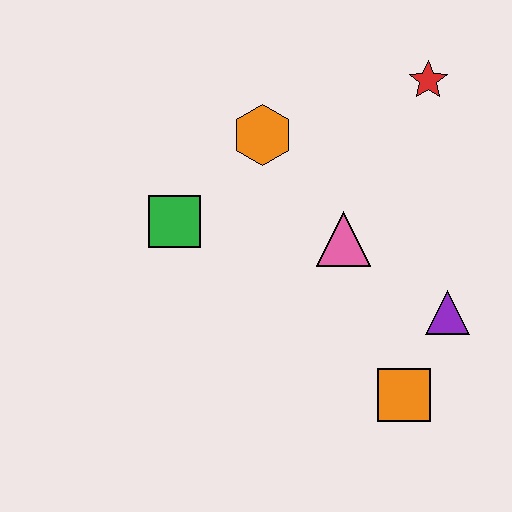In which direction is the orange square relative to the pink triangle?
The orange square is below the pink triangle.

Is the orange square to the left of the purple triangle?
Yes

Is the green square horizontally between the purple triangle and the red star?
No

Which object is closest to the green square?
The orange hexagon is closest to the green square.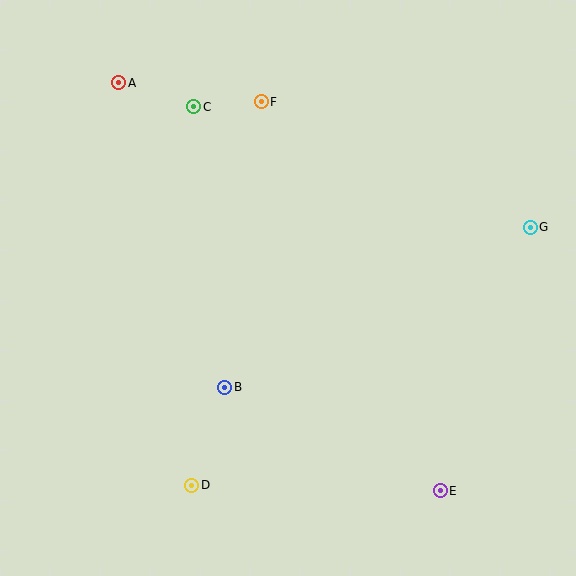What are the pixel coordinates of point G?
Point G is at (530, 227).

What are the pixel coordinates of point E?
Point E is at (440, 491).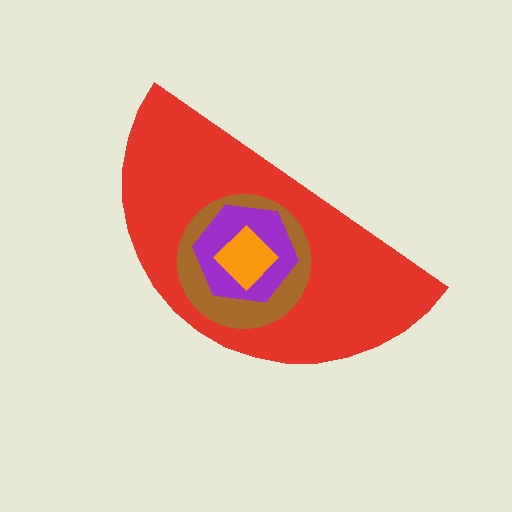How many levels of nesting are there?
4.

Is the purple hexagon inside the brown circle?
Yes.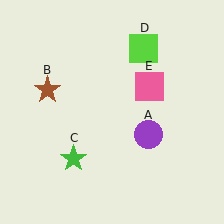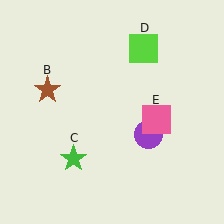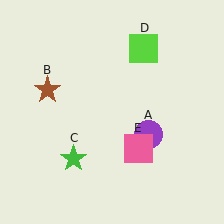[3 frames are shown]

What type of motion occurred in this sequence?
The pink square (object E) rotated clockwise around the center of the scene.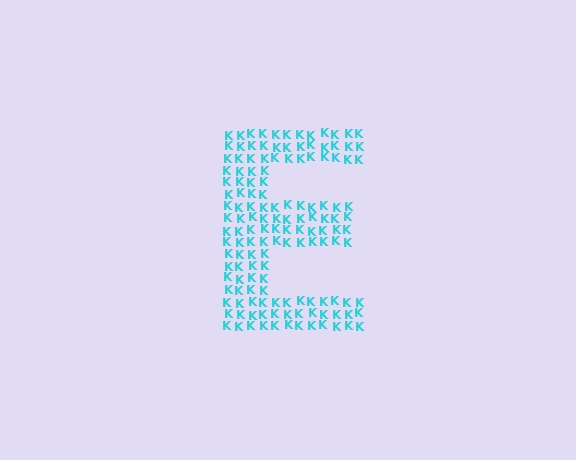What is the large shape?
The large shape is the letter E.